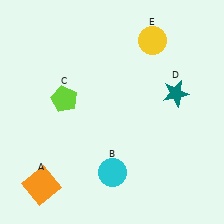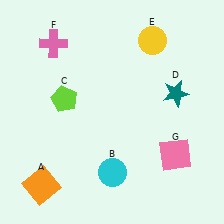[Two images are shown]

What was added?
A pink cross (F), a pink square (G) were added in Image 2.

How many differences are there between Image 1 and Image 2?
There are 2 differences between the two images.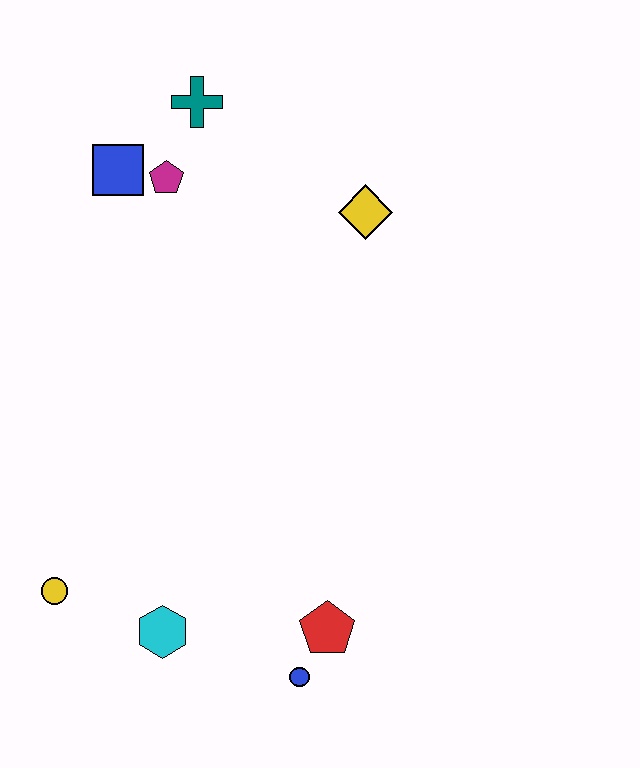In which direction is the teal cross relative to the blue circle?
The teal cross is above the blue circle.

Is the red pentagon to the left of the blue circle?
No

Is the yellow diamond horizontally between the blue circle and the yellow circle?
No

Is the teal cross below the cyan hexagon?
No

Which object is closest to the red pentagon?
The blue circle is closest to the red pentagon.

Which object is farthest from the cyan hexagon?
The teal cross is farthest from the cyan hexagon.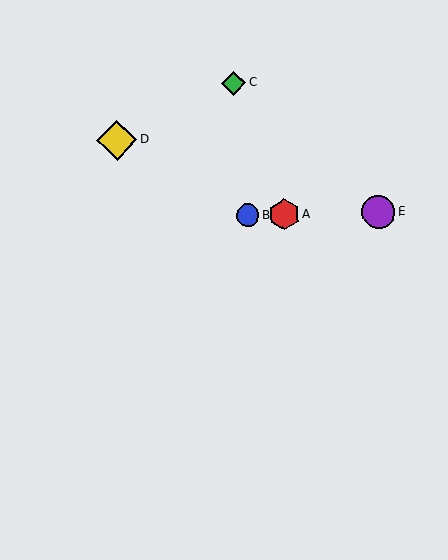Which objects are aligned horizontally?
Objects A, B, E are aligned horizontally.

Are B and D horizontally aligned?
No, B is at y≈215 and D is at y≈140.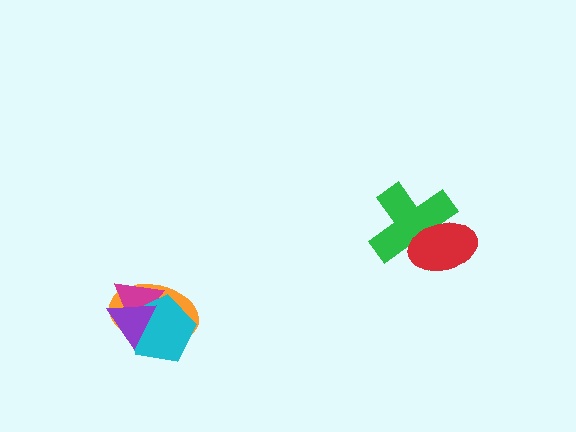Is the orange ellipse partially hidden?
Yes, it is partially covered by another shape.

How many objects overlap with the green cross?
1 object overlaps with the green cross.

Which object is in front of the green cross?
The red ellipse is in front of the green cross.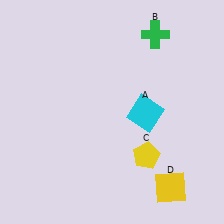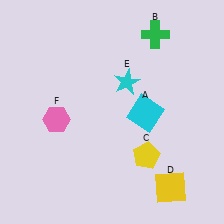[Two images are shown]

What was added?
A cyan star (E), a pink hexagon (F) were added in Image 2.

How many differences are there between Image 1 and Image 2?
There are 2 differences between the two images.